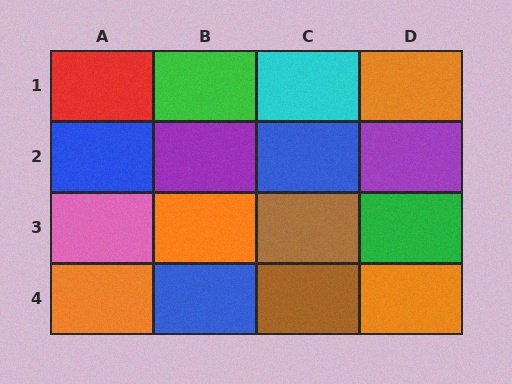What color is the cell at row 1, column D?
Orange.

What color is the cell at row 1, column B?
Green.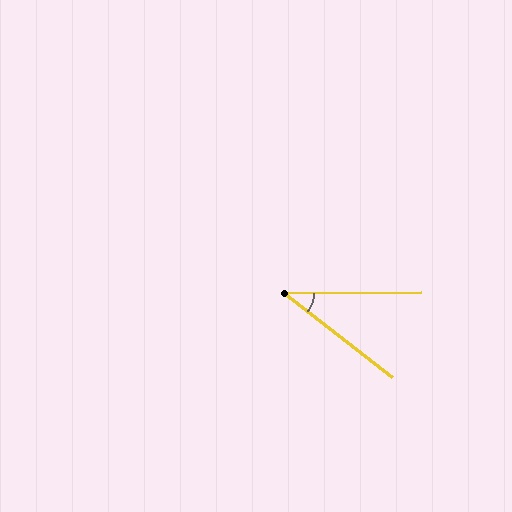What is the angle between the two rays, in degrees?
Approximately 38 degrees.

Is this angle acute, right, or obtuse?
It is acute.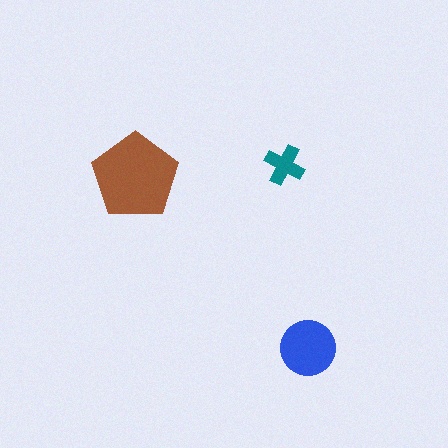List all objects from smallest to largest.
The teal cross, the blue circle, the brown pentagon.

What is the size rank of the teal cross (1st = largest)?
3rd.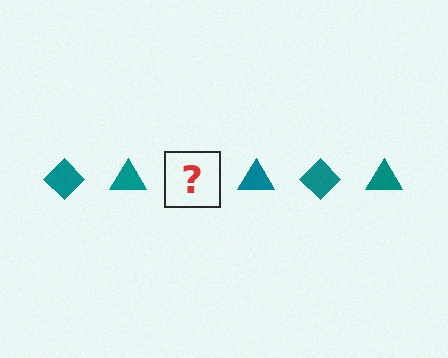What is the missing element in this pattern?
The missing element is a teal diamond.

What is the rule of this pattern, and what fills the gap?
The rule is that the pattern cycles through diamond, triangle shapes in teal. The gap should be filled with a teal diamond.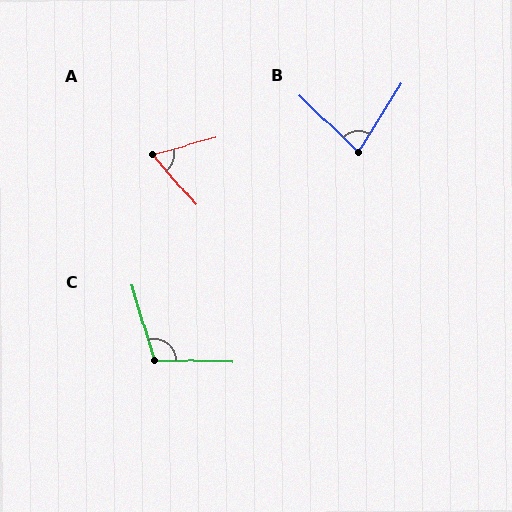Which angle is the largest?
C, at approximately 108 degrees.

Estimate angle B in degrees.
Approximately 78 degrees.